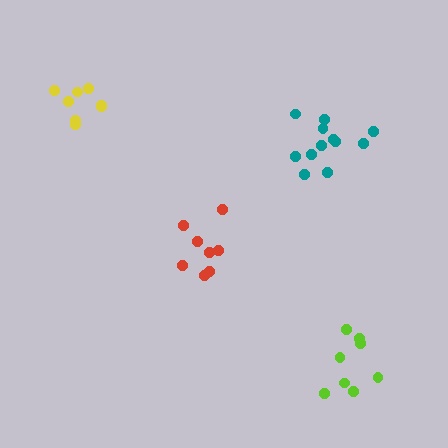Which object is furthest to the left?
The yellow cluster is leftmost.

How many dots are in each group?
Group 1: 8 dots, Group 2: 12 dots, Group 3: 8 dots, Group 4: 8 dots (36 total).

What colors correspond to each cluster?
The clusters are colored: red, teal, yellow, lime.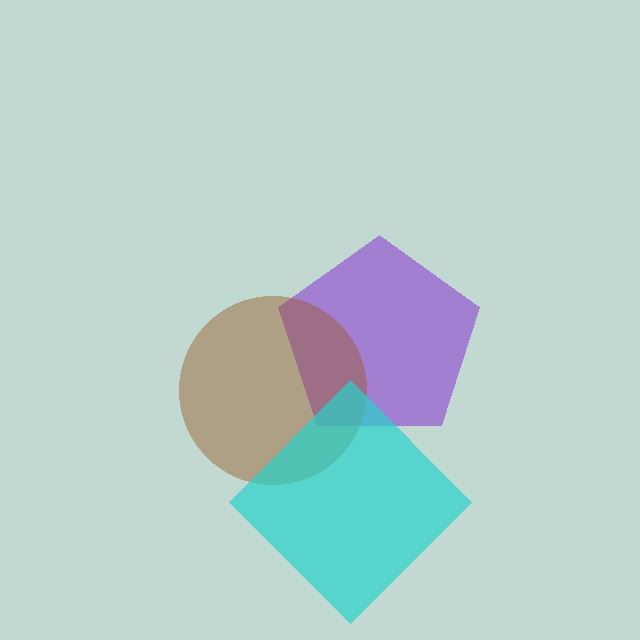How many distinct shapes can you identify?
There are 3 distinct shapes: a purple pentagon, a brown circle, a cyan diamond.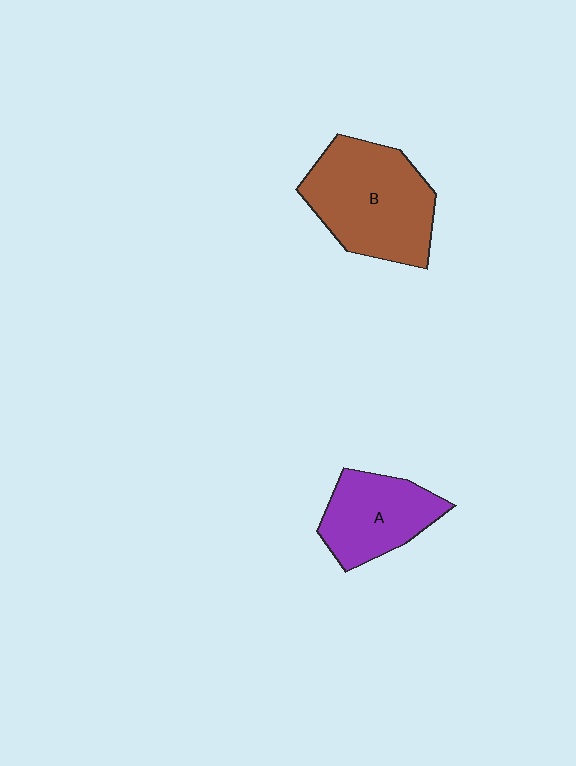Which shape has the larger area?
Shape B (brown).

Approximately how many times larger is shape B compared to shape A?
Approximately 1.5 times.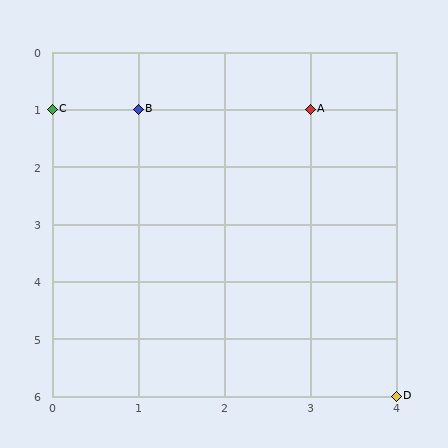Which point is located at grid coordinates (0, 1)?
Point C is at (0, 1).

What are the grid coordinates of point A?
Point A is at grid coordinates (3, 1).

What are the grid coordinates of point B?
Point B is at grid coordinates (1, 1).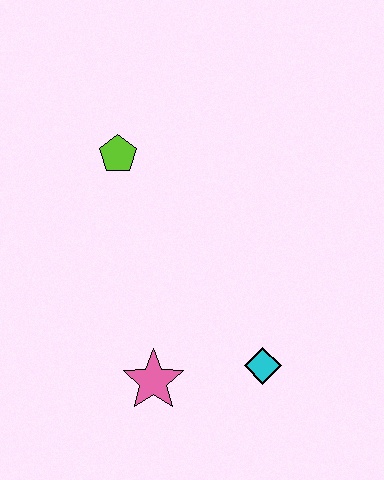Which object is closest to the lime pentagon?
The pink star is closest to the lime pentagon.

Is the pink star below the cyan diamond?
Yes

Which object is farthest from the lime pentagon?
The cyan diamond is farthest from the lime pentagon.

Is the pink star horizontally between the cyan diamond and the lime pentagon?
Yes